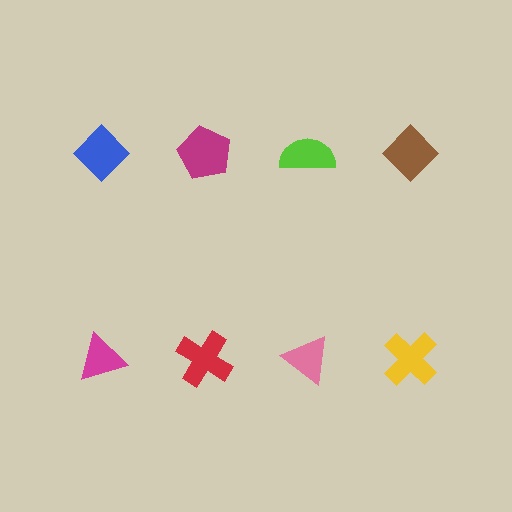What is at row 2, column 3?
A pink triangle.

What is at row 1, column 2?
A magenta pentagon.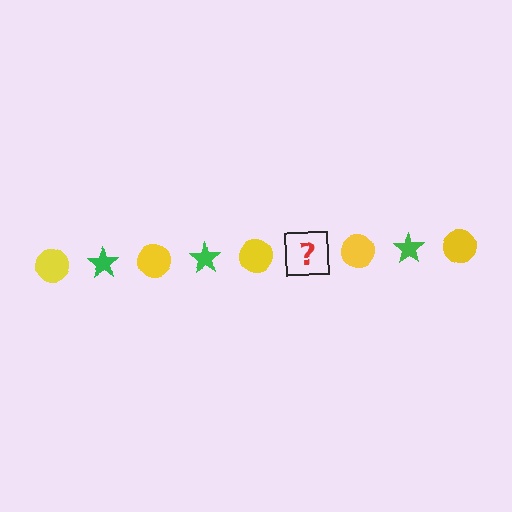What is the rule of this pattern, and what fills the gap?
The rule is that the pattern alternates between yellow circle and green star. The gap should be filled with a green star.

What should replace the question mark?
The question mark should be replaced with a green star.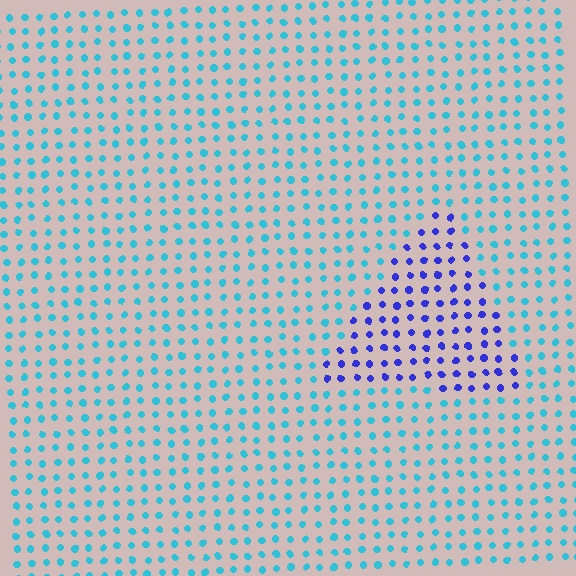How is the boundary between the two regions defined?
The boundary is defined purely by a slight shift in hue (about 52 degrees). Spacing, size, and orientation are identical on both sides.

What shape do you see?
I see a triangle.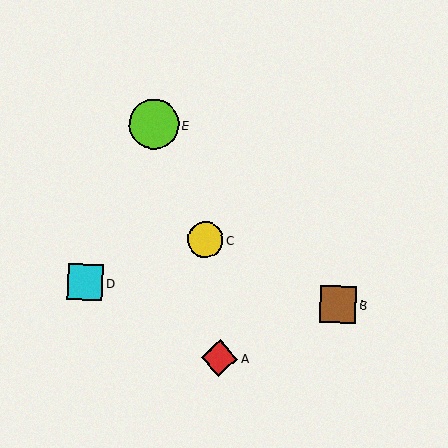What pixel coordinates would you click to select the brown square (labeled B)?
Click at (338, 304) to select the brown square B.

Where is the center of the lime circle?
The center of the lime circle is at (154, 124).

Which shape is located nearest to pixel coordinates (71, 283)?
The cyan square (labeled D) at (85, 282) is nearest to that location.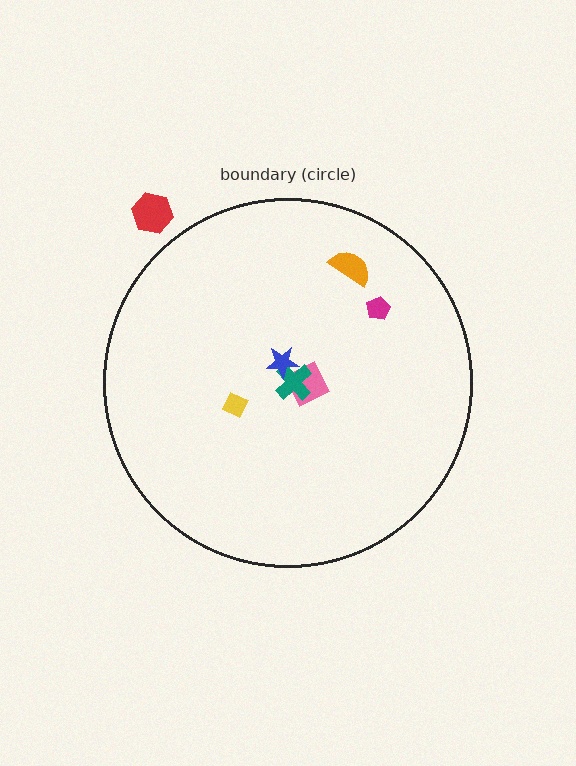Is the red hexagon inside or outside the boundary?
Outside.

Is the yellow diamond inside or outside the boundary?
Inside.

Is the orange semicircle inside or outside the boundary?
Inside.